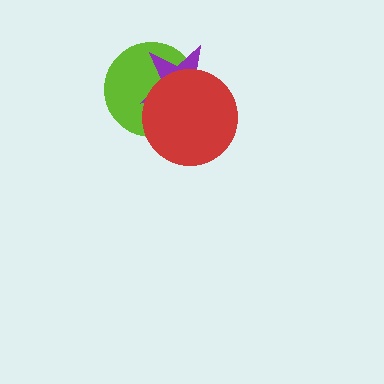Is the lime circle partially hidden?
Yes, it is partially covered by another shape.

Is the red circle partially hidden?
No, no other shape covers it.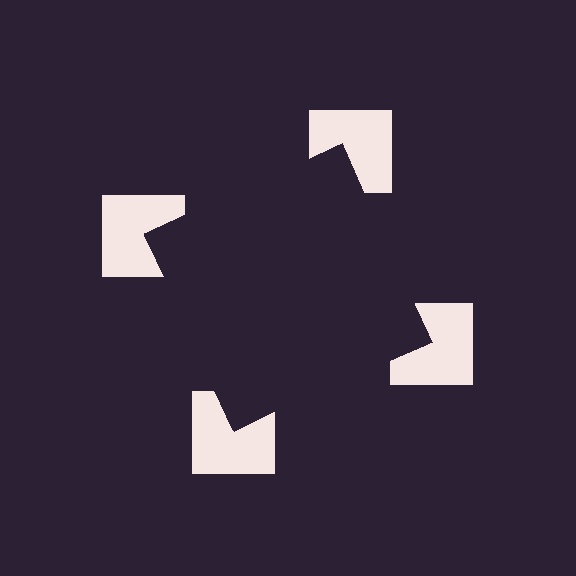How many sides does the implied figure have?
4 sides.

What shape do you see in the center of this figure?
An illusory square — its edges are inferred from the aligned wedge cuts in the notched squares, not physically drawn.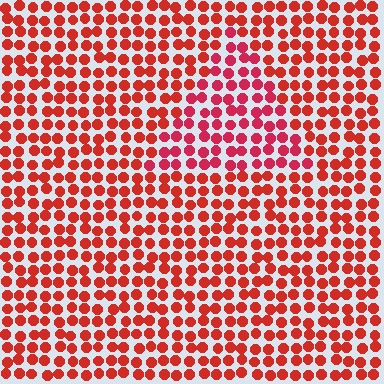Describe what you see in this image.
The image is filled with small red elements in a uniform arrangement. A triangle-shaped region is visible where the elements are tinted to a slightly different hue, forming a subtle color boundary.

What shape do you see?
I see a triangle.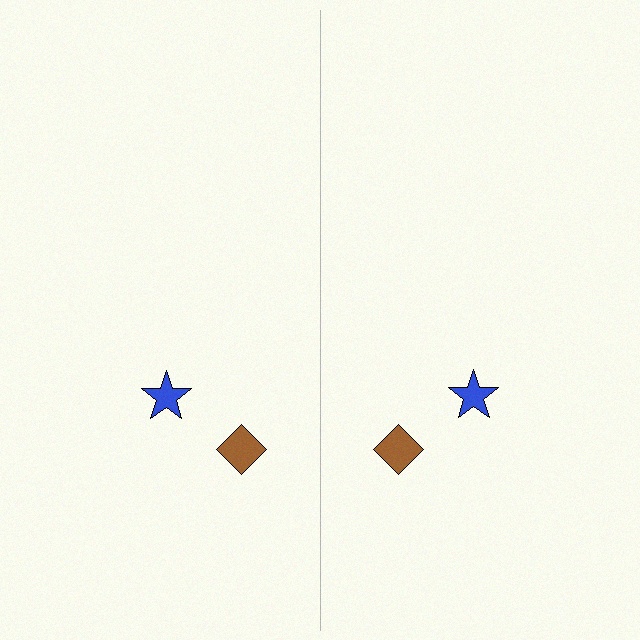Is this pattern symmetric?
Yes, this pattern has bilateral (reflection) symmetry.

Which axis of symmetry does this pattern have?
The pattern has a vertical axis of symmetry running through the center of the image.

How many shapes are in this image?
There are 4 shapes in this image.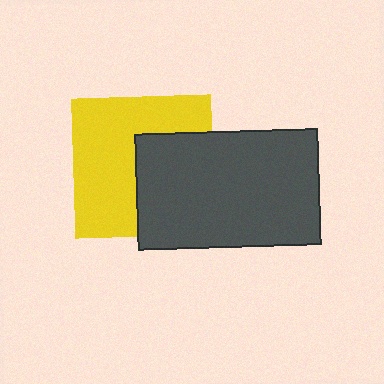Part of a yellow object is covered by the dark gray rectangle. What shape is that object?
It is a square.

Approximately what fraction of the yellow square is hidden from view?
Roughly 41% of the yellow square is hidden behind the dark gray rectangle.